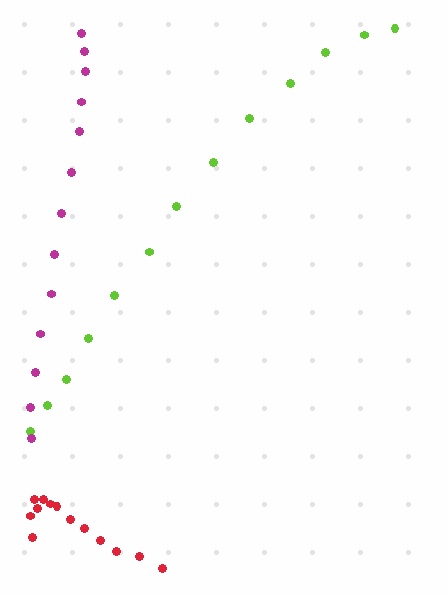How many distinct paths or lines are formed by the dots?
There are 3 distinct paths.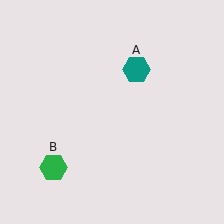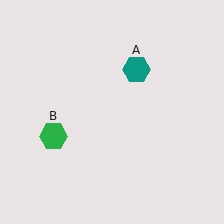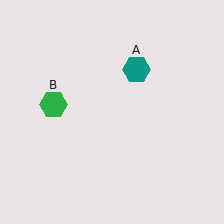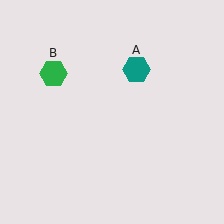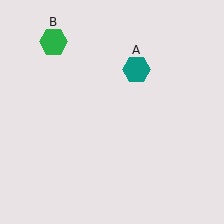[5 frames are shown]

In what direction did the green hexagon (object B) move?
The green hexagon (object B) moved up.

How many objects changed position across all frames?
1 object changed position: green hexagon (object B).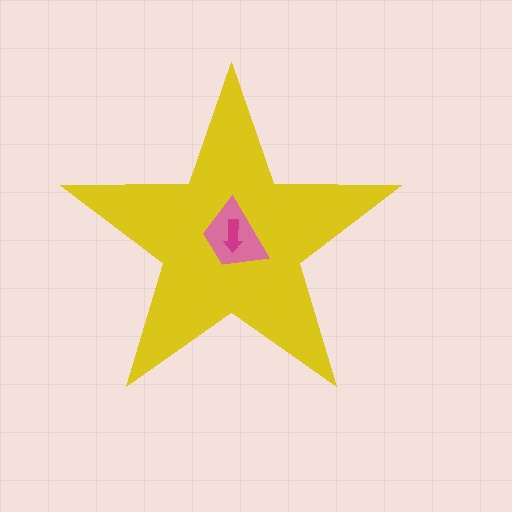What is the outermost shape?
The yellow star.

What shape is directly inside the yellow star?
The pink trapezoid.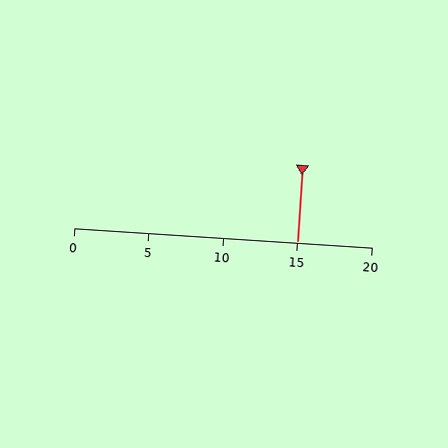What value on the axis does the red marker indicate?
The marker indicates approximately 15.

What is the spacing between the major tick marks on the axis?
The major ticks are spaced 5 apart.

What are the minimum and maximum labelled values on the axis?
The axis runs from 0 to 20.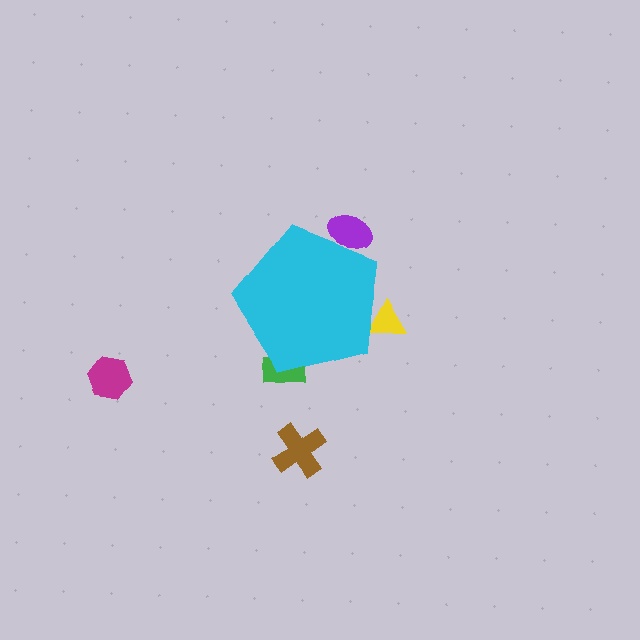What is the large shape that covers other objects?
A cyan pentagon.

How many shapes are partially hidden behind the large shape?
3 shapes are partially hidden.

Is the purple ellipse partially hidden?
Yes, the purple ellipse is partially hidden behind the cyan pentagon.